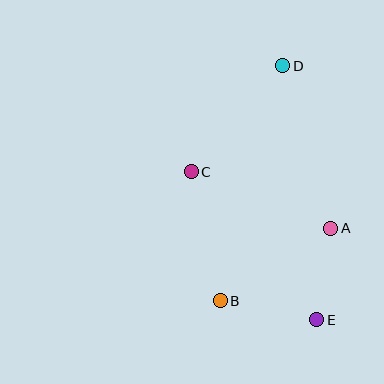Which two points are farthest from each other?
Points D and E are farthest from each other.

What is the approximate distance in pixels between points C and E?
The distance between C and E is approximately 194 pixels.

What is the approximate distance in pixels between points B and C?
The distance between B and C is approximately 132 pixels.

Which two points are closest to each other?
Points A and E are closest to each other.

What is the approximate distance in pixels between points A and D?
The distance between A and D is approximately 169 pixels.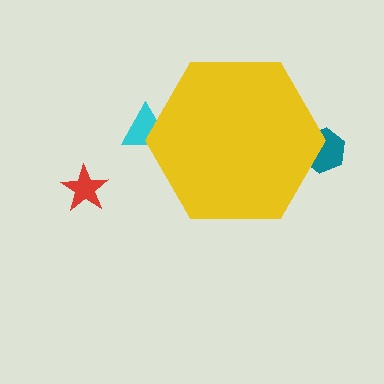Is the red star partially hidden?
No, the red star is fully visible.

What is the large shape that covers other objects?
A yellow hexagon.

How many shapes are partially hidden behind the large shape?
2 shapes are partially hidden.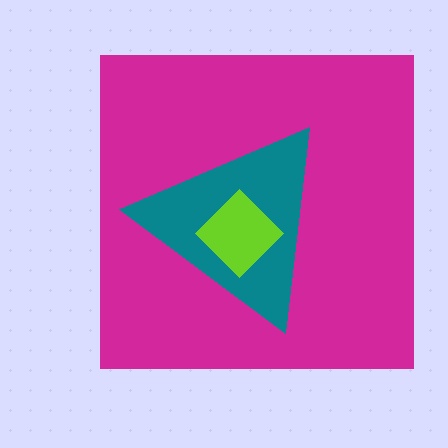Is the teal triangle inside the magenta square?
Yes.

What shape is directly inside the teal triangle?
The lime diamond.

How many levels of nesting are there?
3.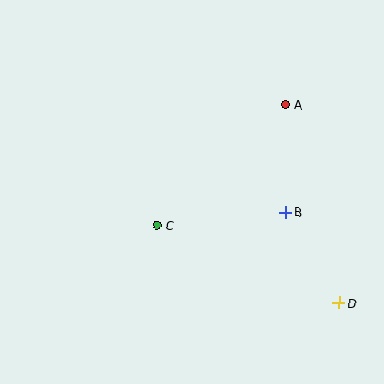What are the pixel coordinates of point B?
Point B is at (286, 212).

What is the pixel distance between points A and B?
The distance between A and B is 108 pixels.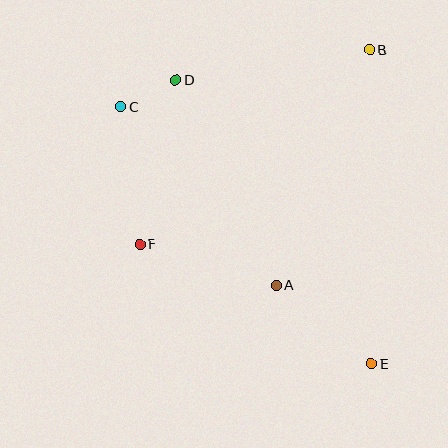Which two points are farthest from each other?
Points C and E are farthest from each other.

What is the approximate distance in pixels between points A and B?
The distance between A and B is approximately 254 pixels.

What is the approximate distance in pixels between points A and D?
The distance between A and D is approximately 228 pixels.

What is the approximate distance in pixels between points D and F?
The distance between D and F is approximately 168 pixels.